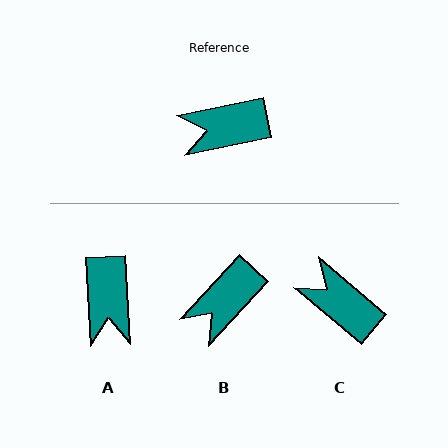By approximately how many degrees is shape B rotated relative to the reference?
Approximately 36 degrees counter-clockwise.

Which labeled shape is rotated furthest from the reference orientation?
A, about 81 degrees away.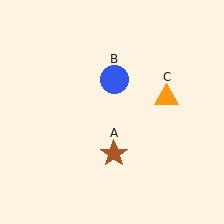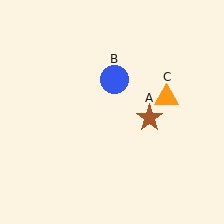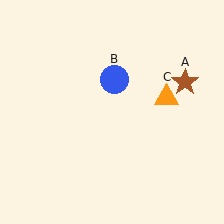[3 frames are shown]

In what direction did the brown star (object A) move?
The brown star (object A) moved up and to the right.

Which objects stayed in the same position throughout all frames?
Blue circle (object B) and orange triangle (object C) remained stationary.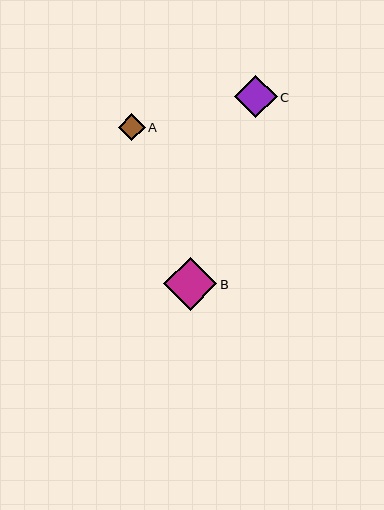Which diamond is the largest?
Diamond B is the largest with a size of approximately 53 pixels.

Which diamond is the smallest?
Diamond A is the smallest with a size of approximately 27 pixels.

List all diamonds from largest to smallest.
From largest to smallest: B, C, A.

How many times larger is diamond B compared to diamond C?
Diamond B is approximately 1.2 times the size of diamond C.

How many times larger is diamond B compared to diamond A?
Diamond B is approximately 2.0 times the size of diamond A.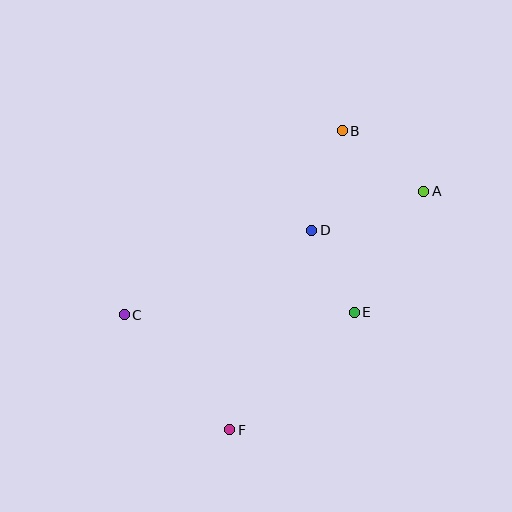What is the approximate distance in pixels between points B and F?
The distance between B and F is approximately 320 pixels.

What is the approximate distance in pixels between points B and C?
The distance between B and C is approximately 285 pixels.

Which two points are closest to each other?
Points D and E are closest to each other.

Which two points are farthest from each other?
Points A and C are farthest from each other.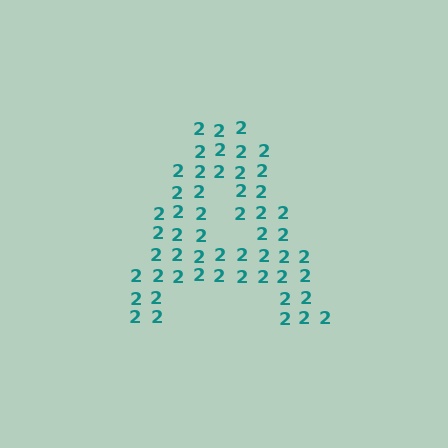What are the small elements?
The small elements are digit 2's.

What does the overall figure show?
The overall figure shows the letter A.